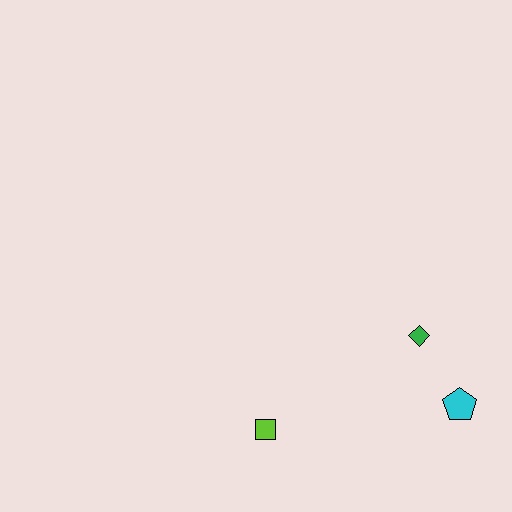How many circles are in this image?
There are no circles.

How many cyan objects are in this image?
There is 1 cyan object.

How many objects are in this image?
There are 3 objects.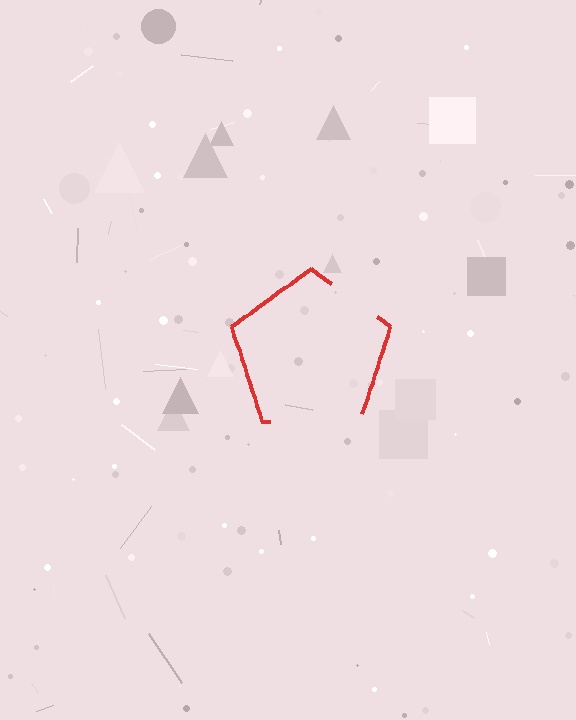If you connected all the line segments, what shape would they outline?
They would outline a pentagon.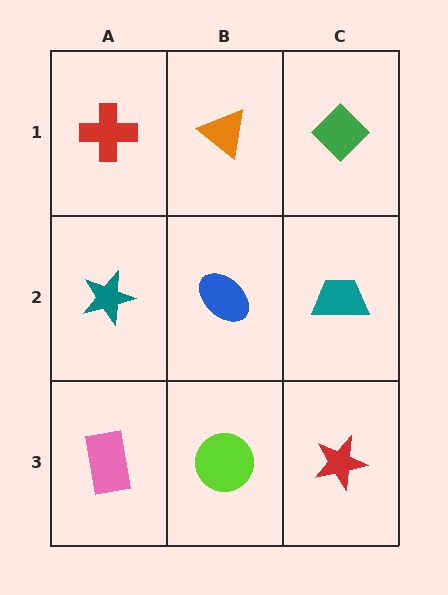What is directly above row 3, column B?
A blue ellipse.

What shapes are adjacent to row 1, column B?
A blue ellipse (row 2, column B), a red cross (row 1, column A), a green diamond (row 1, column C).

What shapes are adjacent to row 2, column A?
A red cross (row 1, column A), a pink rectangle (row 3, column A), a blue ellipse (row 2, column B).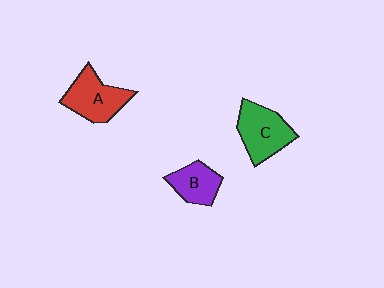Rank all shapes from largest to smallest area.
From largest to smallest: C (green), A (red), B (purple).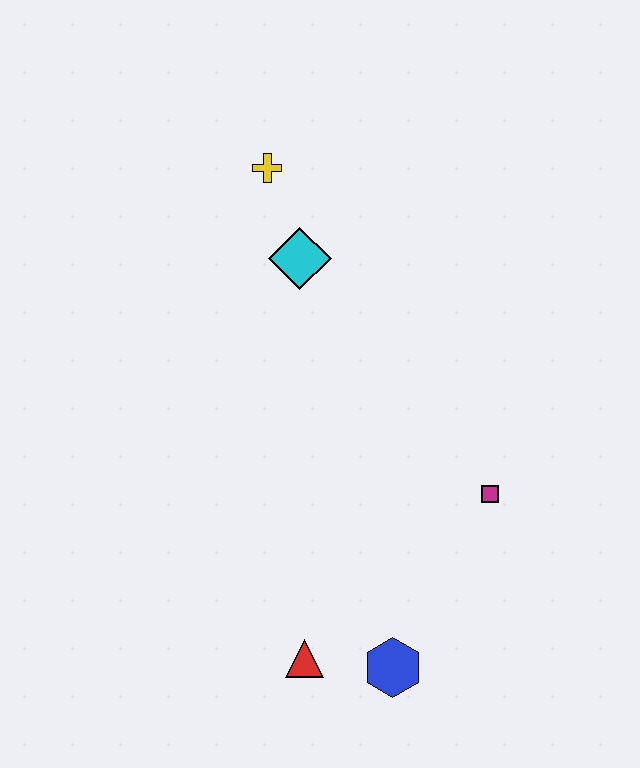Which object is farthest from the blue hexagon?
The yellow cross is farthest from the blue hexagon.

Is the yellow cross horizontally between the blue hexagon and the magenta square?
No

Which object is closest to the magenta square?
The blue hexagon is closest to the magenta square.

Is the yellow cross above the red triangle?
Yes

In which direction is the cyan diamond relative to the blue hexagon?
The cyan diamond is above the blue hexagon.